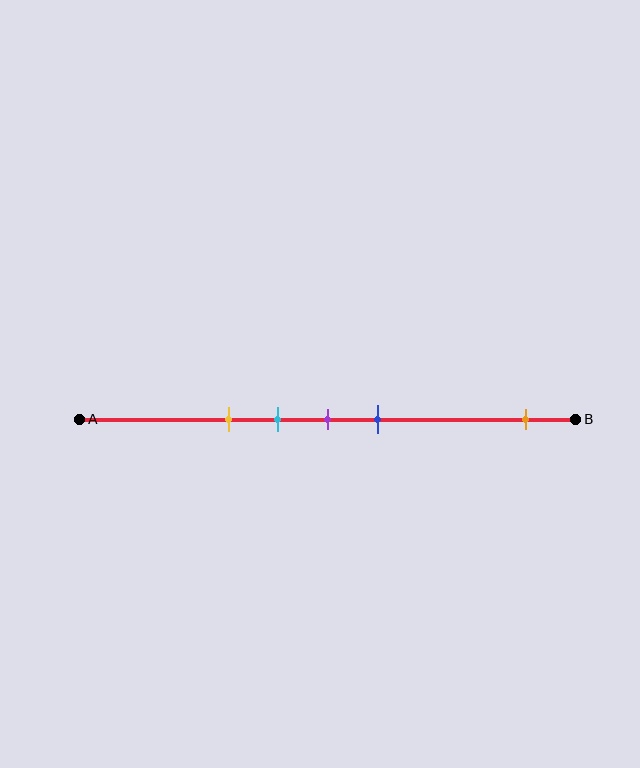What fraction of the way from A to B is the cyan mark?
The cyan mark is approximately 40% (0.4) of the way from A to B.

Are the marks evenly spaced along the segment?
No, the marks are not evenly spaced.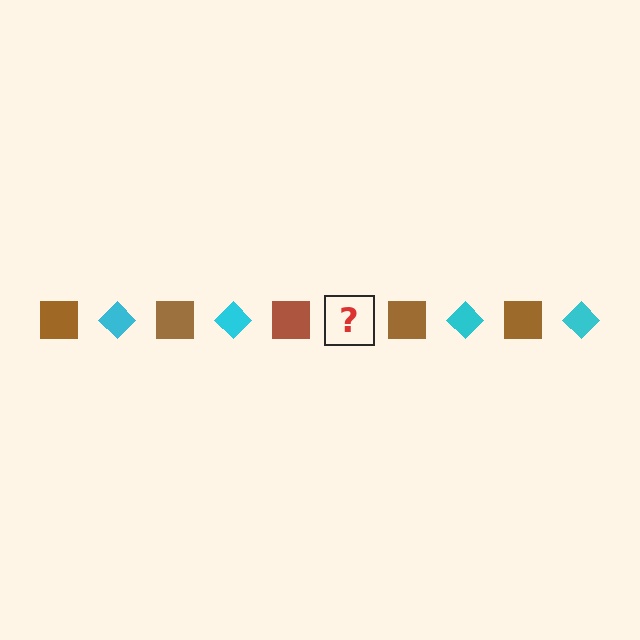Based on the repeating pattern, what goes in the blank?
The blank should be a cyan diamond.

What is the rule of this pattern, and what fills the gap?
The rule is that the pattern alternates between brown square and cyan diamond. The gap should be filled with a cyan diamond.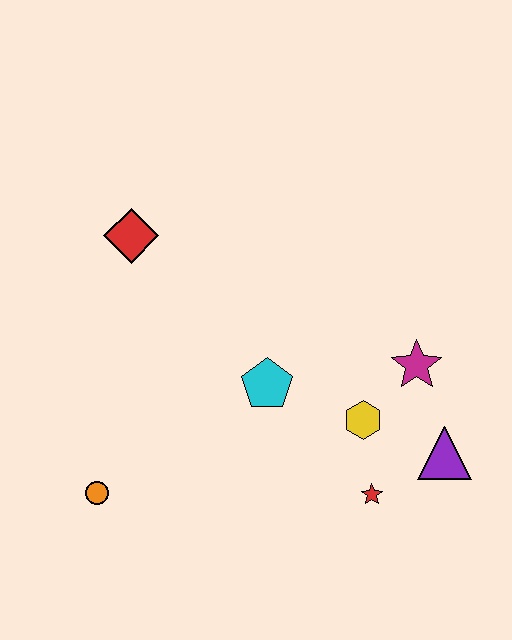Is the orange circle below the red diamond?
Yes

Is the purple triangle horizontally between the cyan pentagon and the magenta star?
No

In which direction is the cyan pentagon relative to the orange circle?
The cyan pentagon is to the right of the orange circle.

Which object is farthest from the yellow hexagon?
The red diamond is farthest from the yellow hexagon.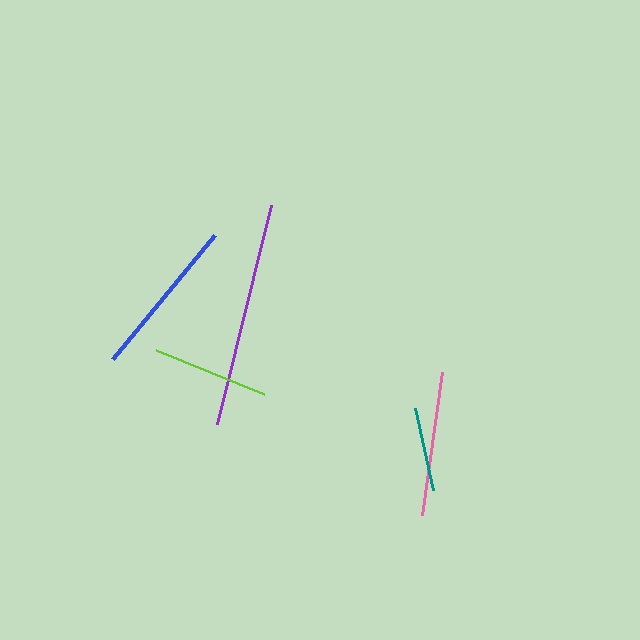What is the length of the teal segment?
The teal segment is approximately 84 pixels long.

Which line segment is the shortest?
The teal line is the shortest at approximately 84 pixels.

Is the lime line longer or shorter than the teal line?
The lime line is longer than the teal line.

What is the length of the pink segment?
The pink segment is approximately 144 pixels long.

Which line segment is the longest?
The purple line is the longest at approximately 225 pixels.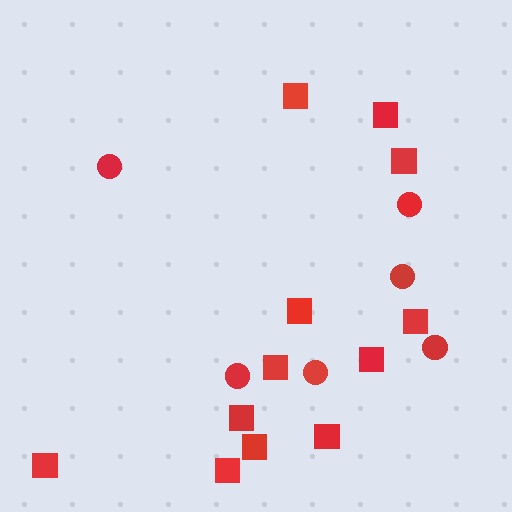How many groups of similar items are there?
There are 2 groups: one group of circles (6) and one group of squares (12).